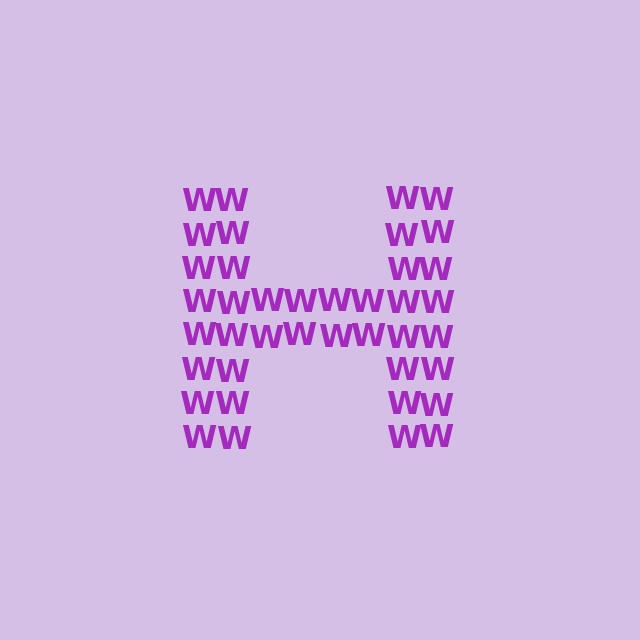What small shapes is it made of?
It is made of small letter W's.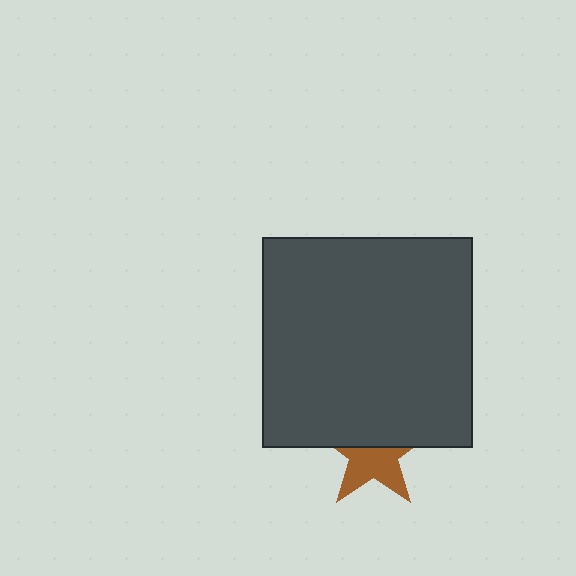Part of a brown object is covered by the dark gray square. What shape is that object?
It is a star.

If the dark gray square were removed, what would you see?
You would see the complete brown star.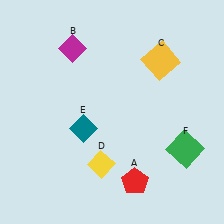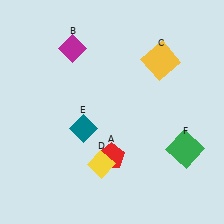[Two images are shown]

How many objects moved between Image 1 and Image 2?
1 object moved between the two images.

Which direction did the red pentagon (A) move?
The red pentagon (A) moved up.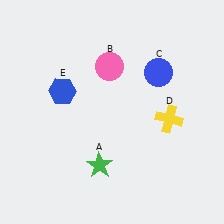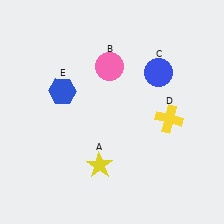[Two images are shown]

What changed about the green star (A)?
In Image 1, A is green. In Image 2, it changed to yellow.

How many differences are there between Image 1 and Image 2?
There is 1 difference between the two images.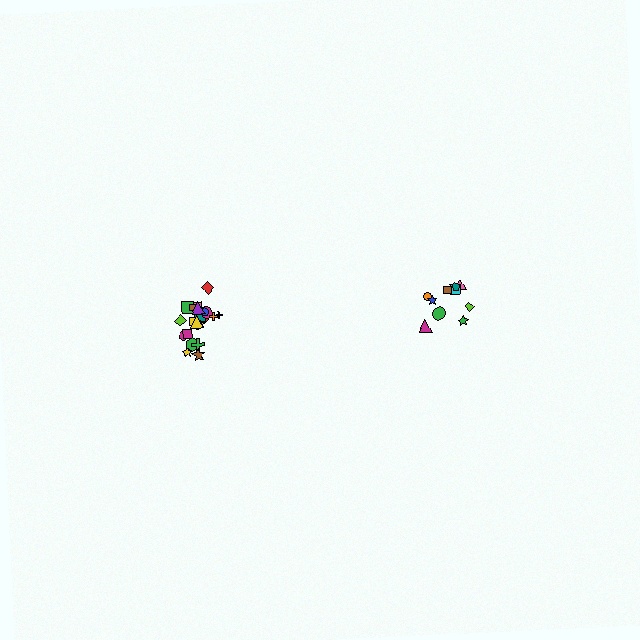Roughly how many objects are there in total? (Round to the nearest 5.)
Roughly 30 objects in total.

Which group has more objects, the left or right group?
The left group.